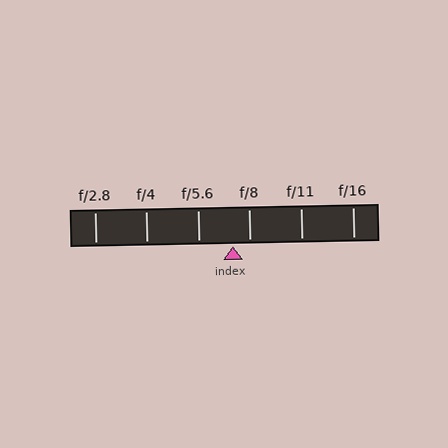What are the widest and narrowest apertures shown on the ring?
The widest aperture shown is f/2.8 and the narrowest is f/16.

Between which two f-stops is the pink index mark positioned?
The index mark is between f/5.6 and f/8.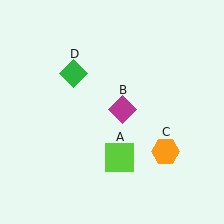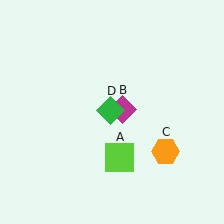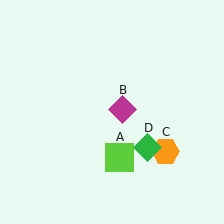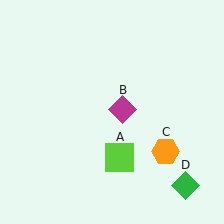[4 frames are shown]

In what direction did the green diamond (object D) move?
The green diamond (object D) moved down and to the right.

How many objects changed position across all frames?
1 object changed position: green diamond (object D).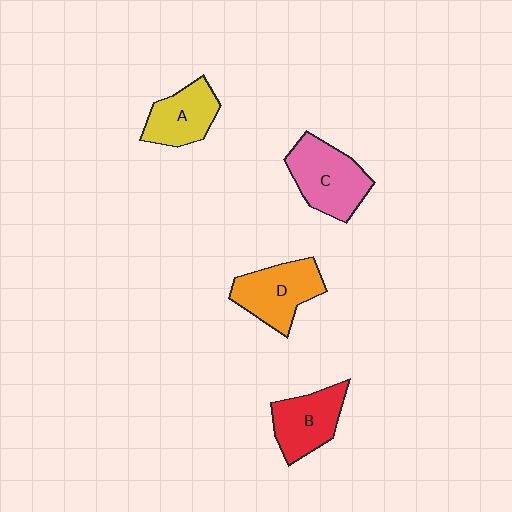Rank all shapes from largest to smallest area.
From largest to smallest: C (pink), D (orange), B (red), A (yellow).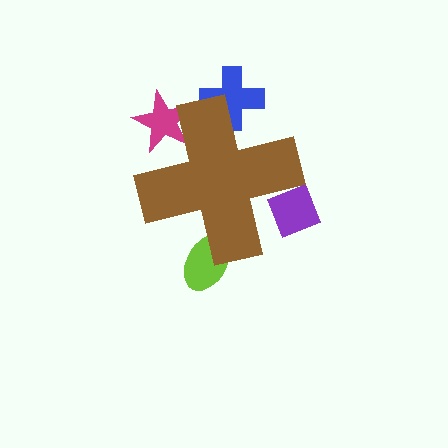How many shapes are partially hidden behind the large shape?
4 shapes are partially hidden.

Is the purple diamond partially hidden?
Yes, the purple diamond is partially hidden behind the brown cross.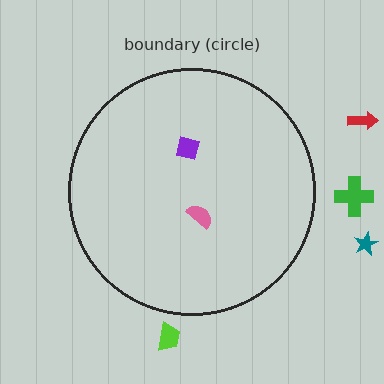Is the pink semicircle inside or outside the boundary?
Inside.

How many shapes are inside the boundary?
2 inside, 4 outside.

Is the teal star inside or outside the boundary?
Outside.